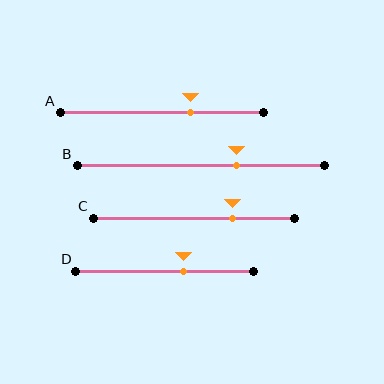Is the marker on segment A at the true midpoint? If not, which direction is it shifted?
No, the marker on segment A is shifted to the right by about 14% of the segment length.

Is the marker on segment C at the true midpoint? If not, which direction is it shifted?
No, the marker on segment C is shifted to the right by about 19% of the segment length.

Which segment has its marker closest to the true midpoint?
Segment D has its marker closest to the true midpoint.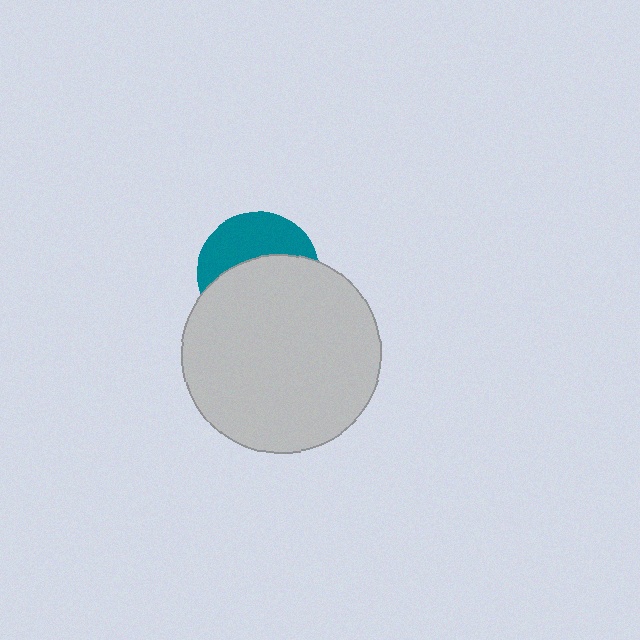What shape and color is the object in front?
The object in front is a light gray circle.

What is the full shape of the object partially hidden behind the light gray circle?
The partially hidden object is a teal circle.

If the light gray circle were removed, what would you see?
You would see the complete teal circle.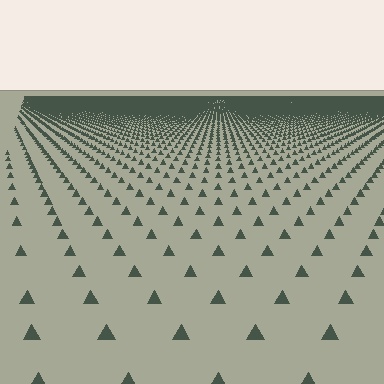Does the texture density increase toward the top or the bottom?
Density increases toward the top.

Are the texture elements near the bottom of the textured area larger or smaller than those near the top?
Larger. Near the bottom, elements are closer to the viewer and appear at a bigger on-screen size.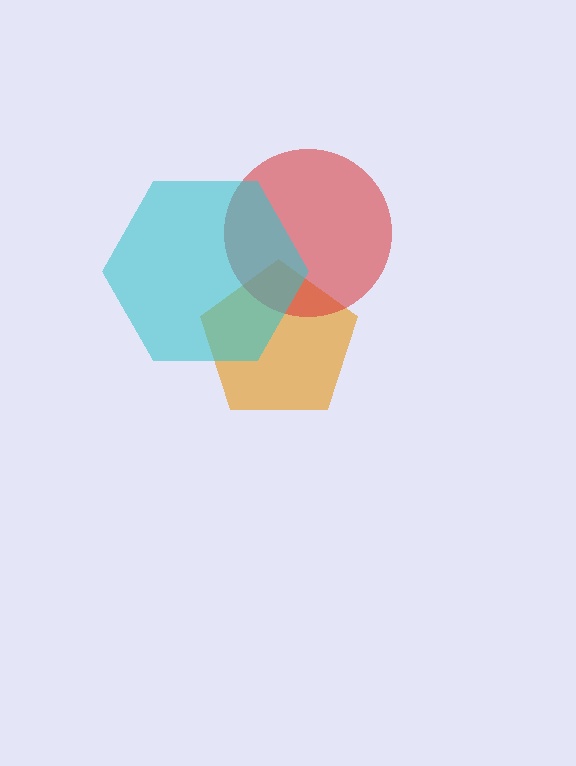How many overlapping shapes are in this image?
There are 3 overlapping shapes in the image.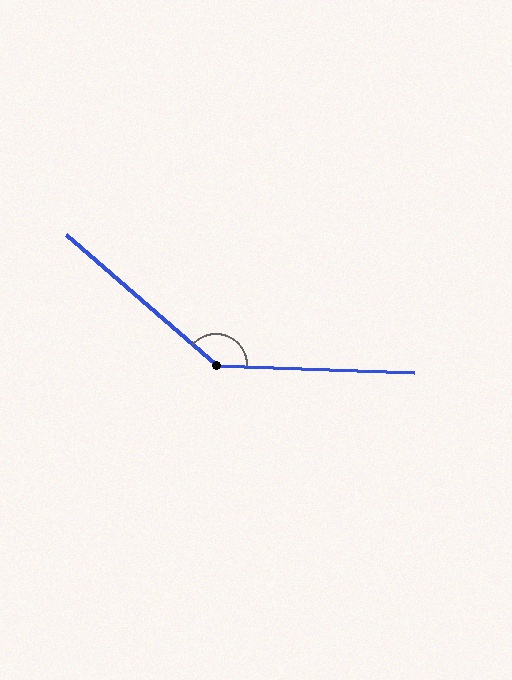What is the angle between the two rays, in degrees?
Approximately 141 degrees.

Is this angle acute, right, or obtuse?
It is obtuse.